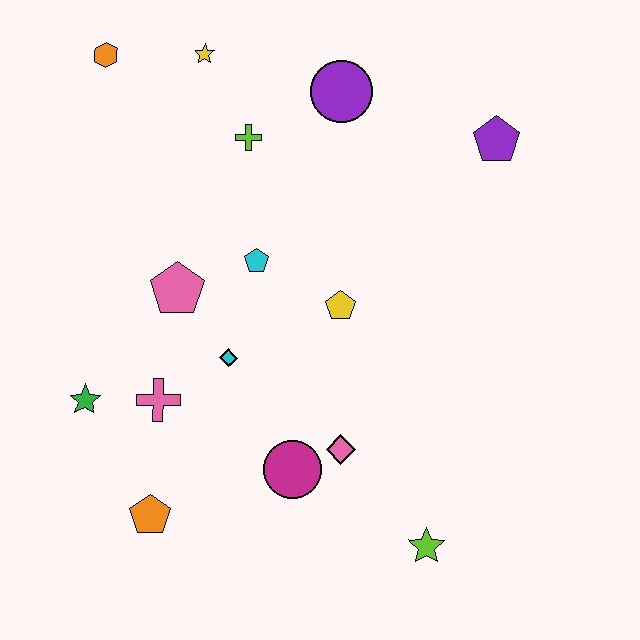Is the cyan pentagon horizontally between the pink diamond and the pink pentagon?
Yes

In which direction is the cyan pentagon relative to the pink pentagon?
The cyan pentagon is to the right of the pink pentagon.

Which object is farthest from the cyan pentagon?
The lime star is farthest from the cyan pentagon.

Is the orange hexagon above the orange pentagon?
Yes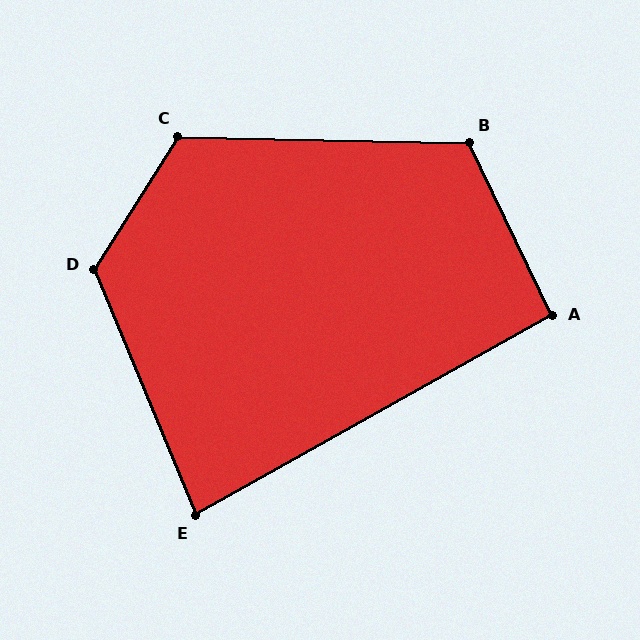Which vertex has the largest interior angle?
D, at approximately 125 degrees.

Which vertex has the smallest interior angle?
E, at approximately 83 degrees.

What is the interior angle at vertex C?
Approximately 121 degrees (obtuse).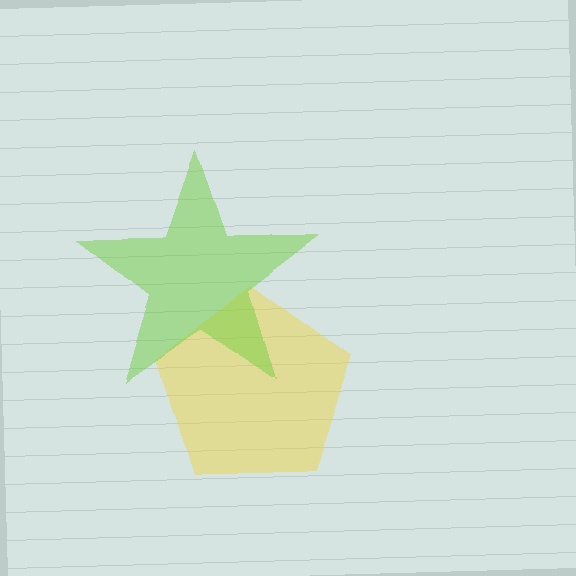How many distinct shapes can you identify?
There are 2 distinct shapes: a yellow pentagon, a lime star.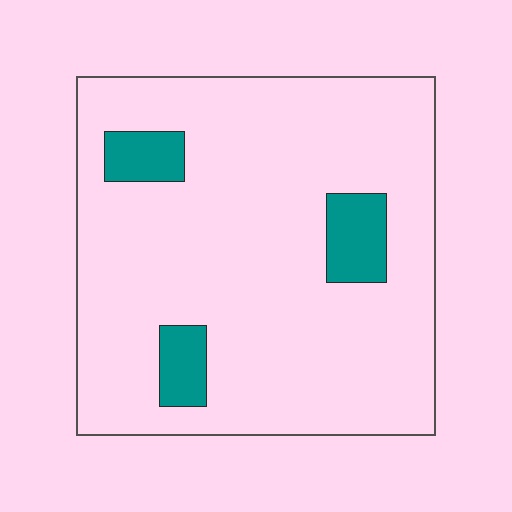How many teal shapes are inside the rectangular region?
3.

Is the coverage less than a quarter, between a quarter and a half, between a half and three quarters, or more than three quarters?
Less than a quarter.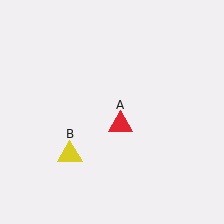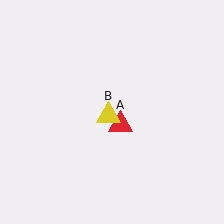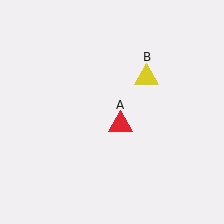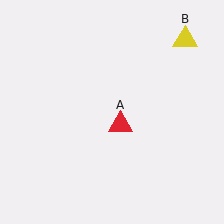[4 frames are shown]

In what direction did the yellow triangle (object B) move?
The yellow triangle (object B) moved up and to the right.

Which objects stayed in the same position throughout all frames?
Red triangle (object A) remained stationary.